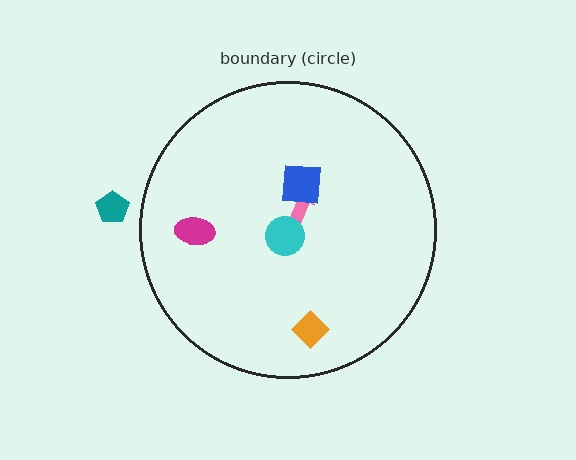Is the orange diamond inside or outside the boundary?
Inside.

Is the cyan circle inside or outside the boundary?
Inside.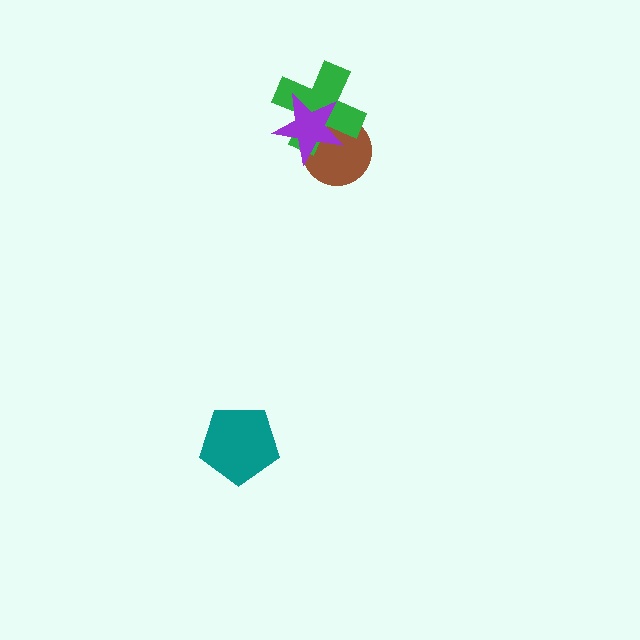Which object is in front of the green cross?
The purple star is in front of the green cross.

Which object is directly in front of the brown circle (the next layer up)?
The green cross is directly in front of the brown circle.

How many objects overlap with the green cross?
2 objects overlap with the green cross.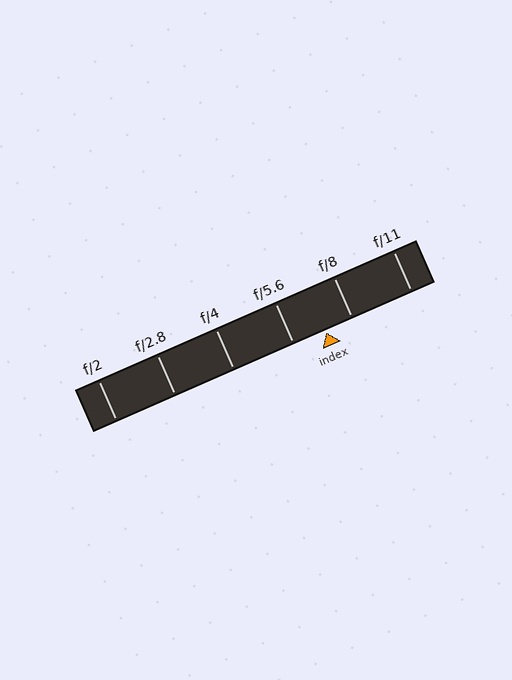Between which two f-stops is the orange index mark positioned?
The index mark is between f/5.6 and f/8.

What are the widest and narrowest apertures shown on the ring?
The widest aperture shown is f/2 and the narrowest is f/11.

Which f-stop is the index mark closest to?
The index mark is closest to f/8.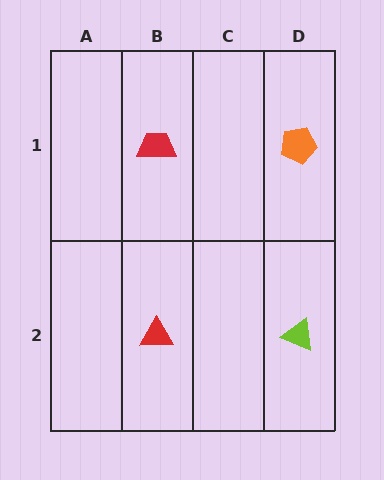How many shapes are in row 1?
2 shapes.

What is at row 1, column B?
A red trapezoid.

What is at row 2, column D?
A lime triangle.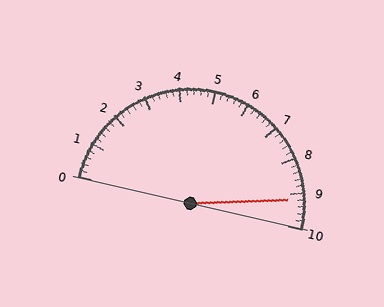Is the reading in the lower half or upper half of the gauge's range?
The reading is in the upper half of the range (0 to 10).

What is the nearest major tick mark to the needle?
The nearest major tick mark is 9.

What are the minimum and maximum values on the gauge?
The gauge ranges from 0 to 10.